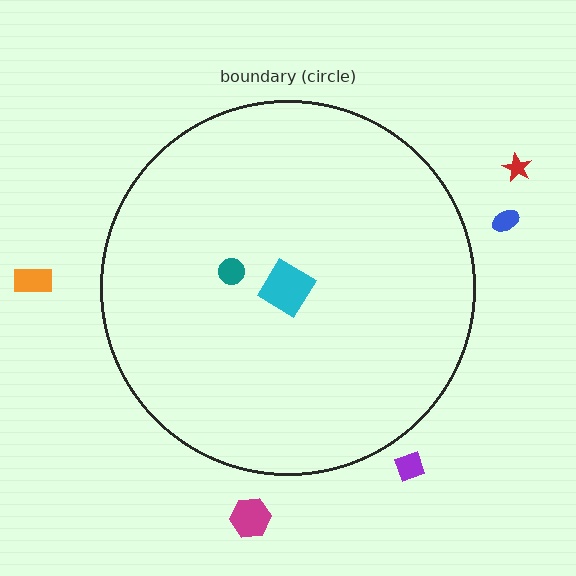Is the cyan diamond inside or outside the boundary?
Inside.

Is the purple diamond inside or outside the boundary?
Outside.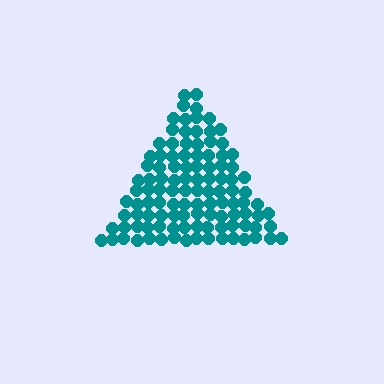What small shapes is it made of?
It is made of small circles.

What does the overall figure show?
The overall figure shows a triangle.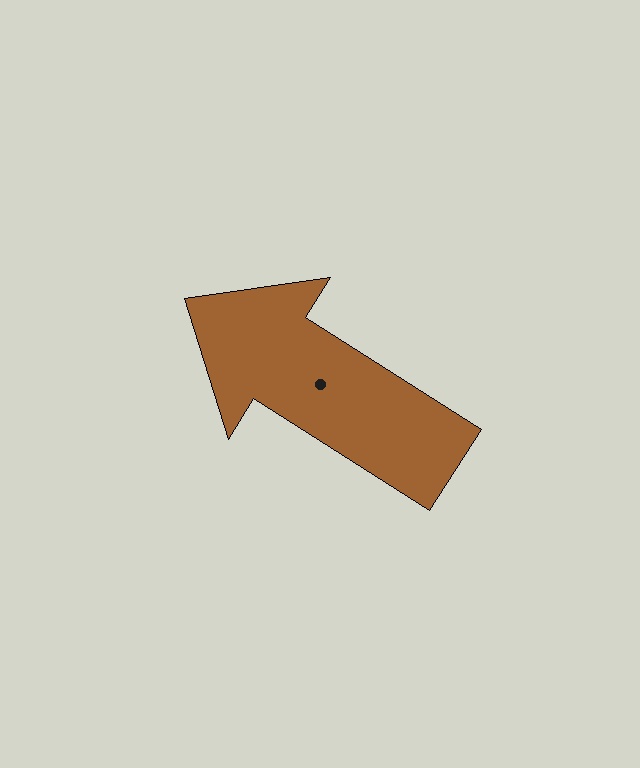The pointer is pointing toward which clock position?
Roughly 10 o'clock.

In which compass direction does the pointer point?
Northwest.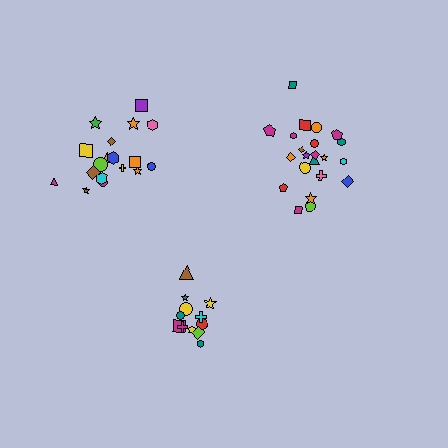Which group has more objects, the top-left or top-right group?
The top-right group.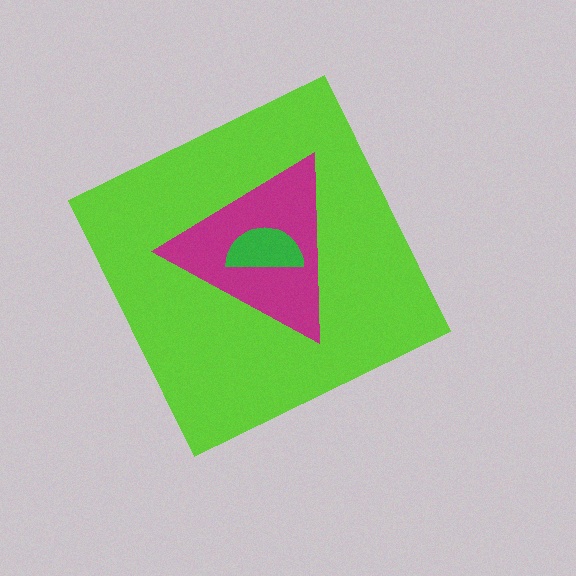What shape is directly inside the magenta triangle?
The green semicircle.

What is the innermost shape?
The green semicircle.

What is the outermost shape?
The lime diamond.